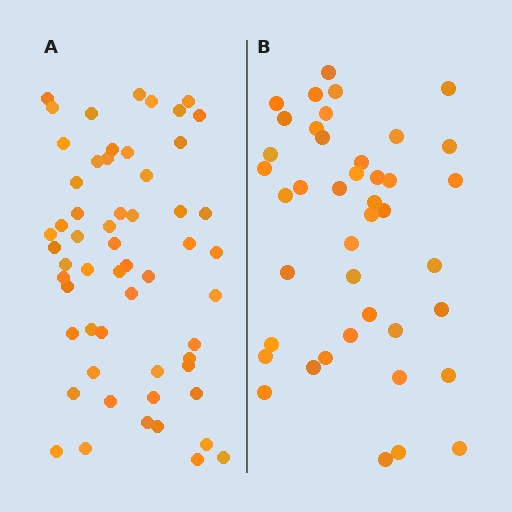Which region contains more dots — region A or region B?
Region A (the left region) has more dots.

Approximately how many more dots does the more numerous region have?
Region A has approximately 15 more dots than region B.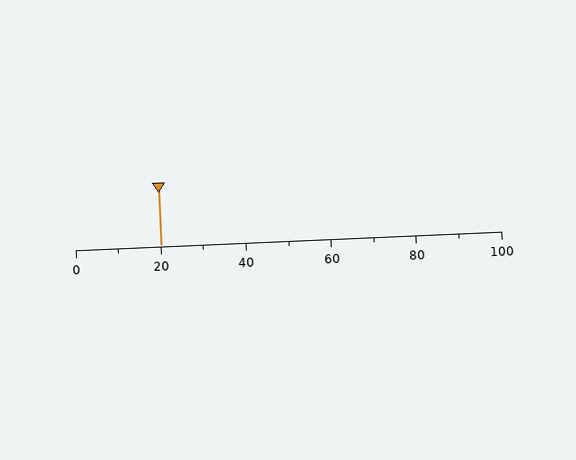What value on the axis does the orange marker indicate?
The marker indicates approximately 20.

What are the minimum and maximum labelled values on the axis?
The axis runs from 0 to 100.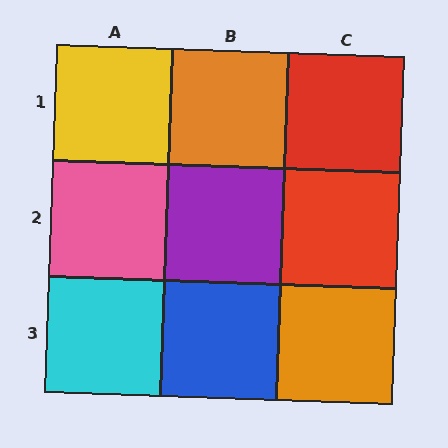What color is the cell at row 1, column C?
Red.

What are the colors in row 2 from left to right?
Pink, purple, red.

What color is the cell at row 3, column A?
Cyan.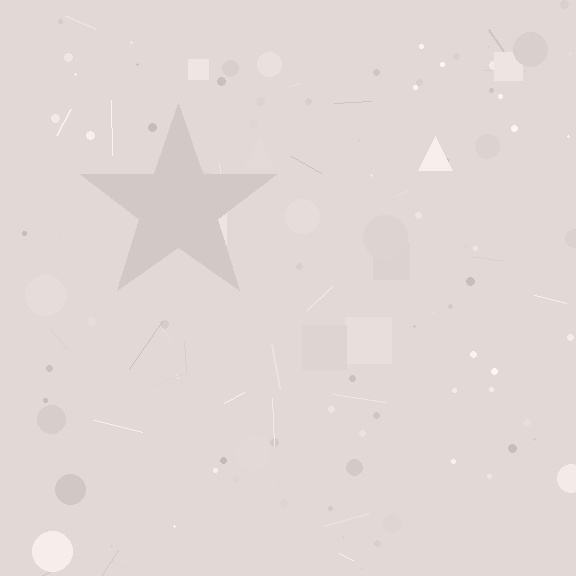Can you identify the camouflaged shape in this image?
The camouflaged shape is a star.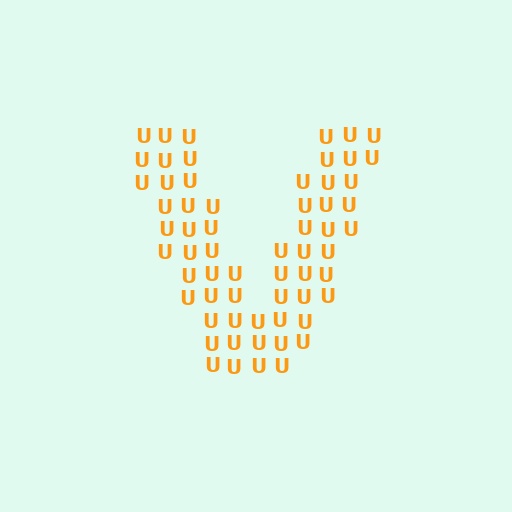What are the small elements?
The small elements are letter U's.